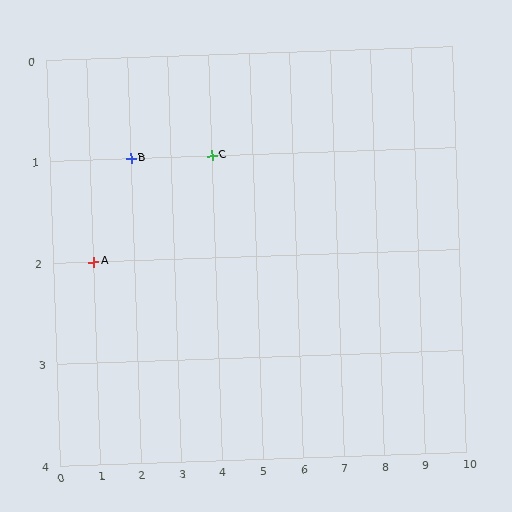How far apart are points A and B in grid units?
Points A and B are 1 column and 1 row apart (about 1.4 grid units diagonally).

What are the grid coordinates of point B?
Point B is at grid coordinates (2, 1).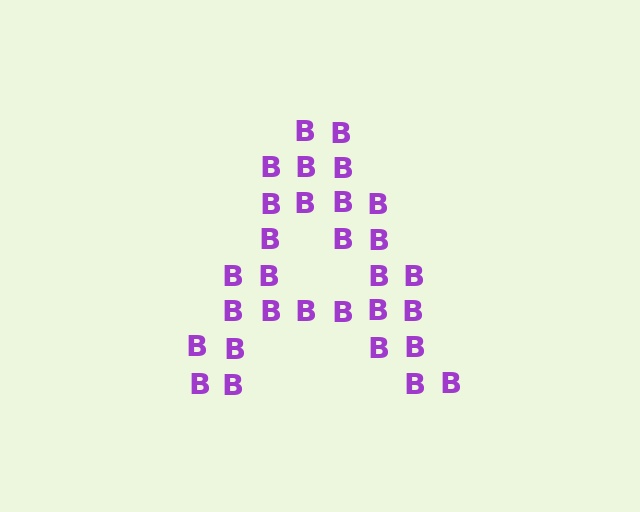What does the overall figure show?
The overall figure shows the letter A.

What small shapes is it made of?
It is made of small letter B's.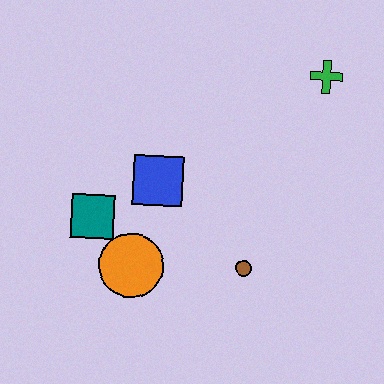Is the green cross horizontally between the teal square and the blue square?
No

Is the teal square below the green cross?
Yes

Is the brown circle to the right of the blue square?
Yes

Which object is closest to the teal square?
The orange circle is closest to the teal square.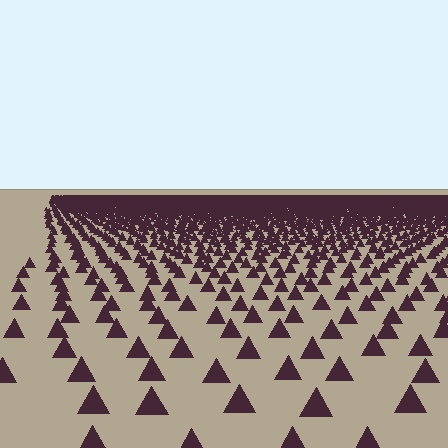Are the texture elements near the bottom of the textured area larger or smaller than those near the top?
Larger. Near the bottom, elements are closer to the viewer and appear at a bigger on-screen size.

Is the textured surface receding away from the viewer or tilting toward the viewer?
The surface is receding away from the viewer. Texture elements get smaller and denser toward the top.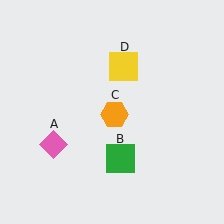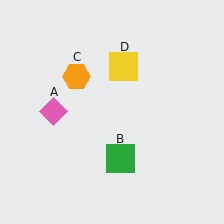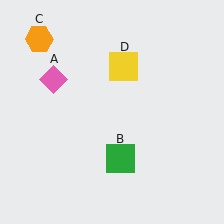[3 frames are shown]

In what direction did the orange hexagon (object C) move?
The orange hexagon (object C) moved up and to the left.